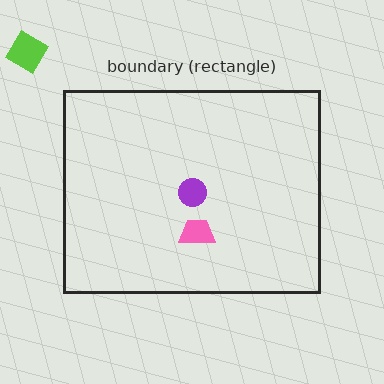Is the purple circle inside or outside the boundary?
Inside.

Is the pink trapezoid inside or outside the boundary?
Inside.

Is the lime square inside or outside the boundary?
Outside.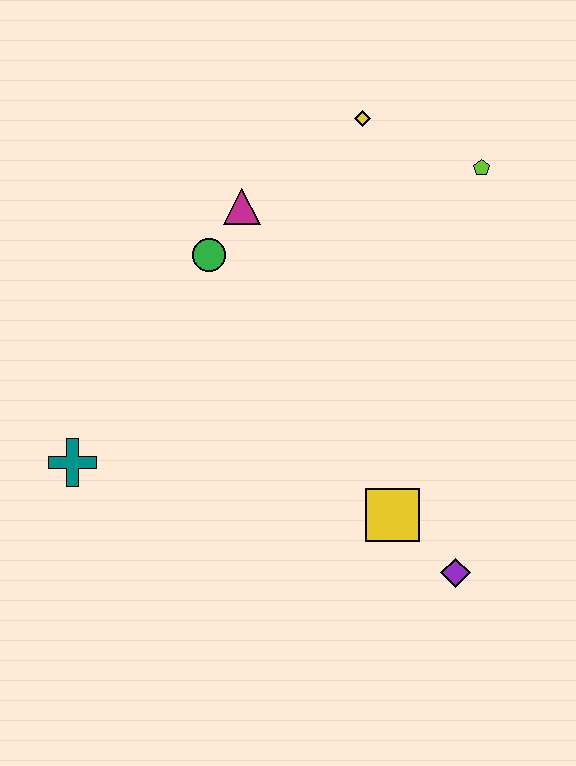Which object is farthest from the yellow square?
The yellow diamond is farthest from the yellow square.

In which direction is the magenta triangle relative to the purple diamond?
The magenta triangle is above the purple diamond.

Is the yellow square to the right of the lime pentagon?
No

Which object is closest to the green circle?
The magenta triangle is closest to the green circle.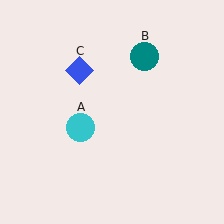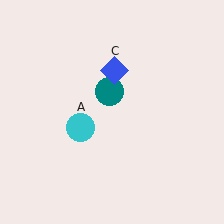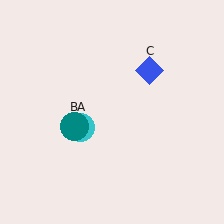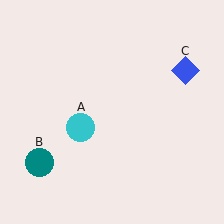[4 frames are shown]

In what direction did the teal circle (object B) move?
The teal circle (object B) moved down and to the left.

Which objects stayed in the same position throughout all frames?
Cyan circle (object A) remained stationary.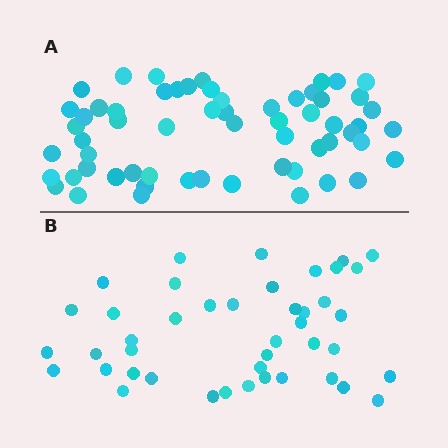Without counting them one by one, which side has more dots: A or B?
Region A (the top region) has more dots.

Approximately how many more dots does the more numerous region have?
Region A has approximately 15 more dots than region B.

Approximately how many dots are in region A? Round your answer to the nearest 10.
About 60 dots.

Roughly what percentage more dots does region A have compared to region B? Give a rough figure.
About 40% more.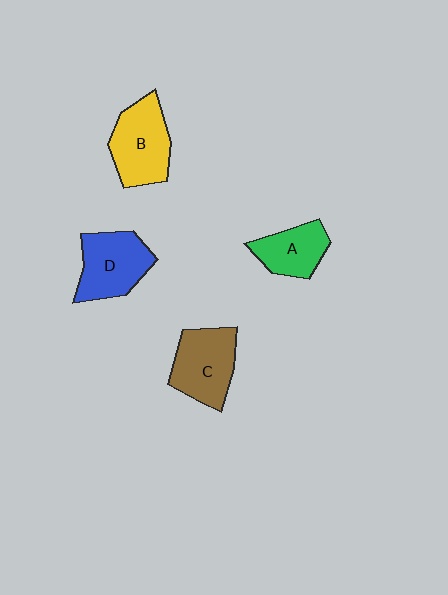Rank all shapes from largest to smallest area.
From largest to smallest: B (yellow), C (brown), D (blue), A (green).